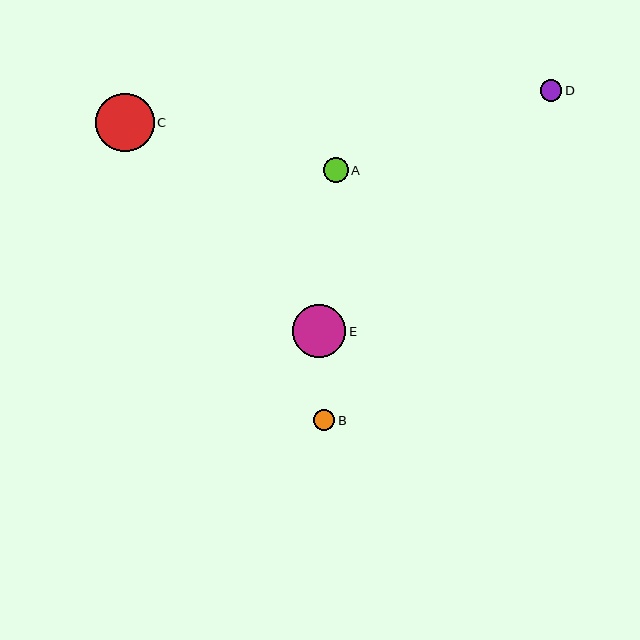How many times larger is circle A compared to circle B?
Circle A is approximately 1.2 times the size of circle B.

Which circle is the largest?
Circle C is the largest with a size of approximately 59 pixels.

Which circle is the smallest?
Circle B is the smallest with a size of approximately 21 pixels.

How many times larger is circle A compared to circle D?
Circle A is approximately 1.1 times the size of circle D.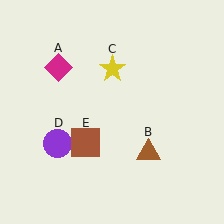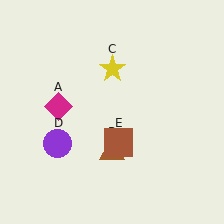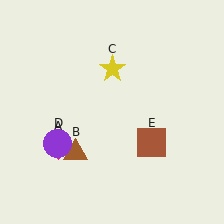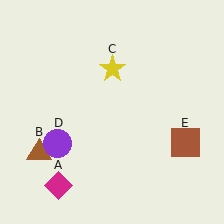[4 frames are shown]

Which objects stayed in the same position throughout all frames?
Yellow star (object C) and purple circle (object D) remained stationary.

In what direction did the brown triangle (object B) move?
The brown triangle (object B) moved left.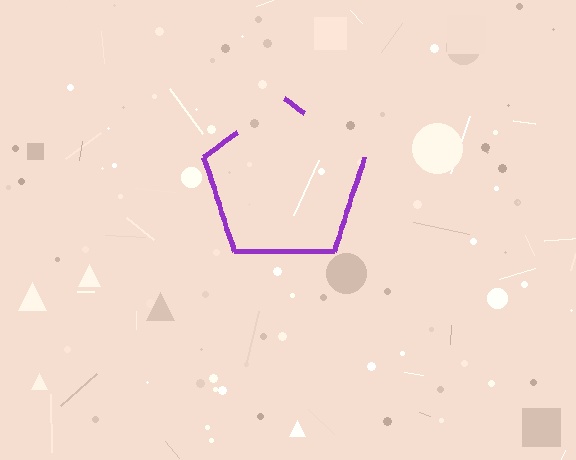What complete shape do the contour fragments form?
The contour fragments form a pentagon.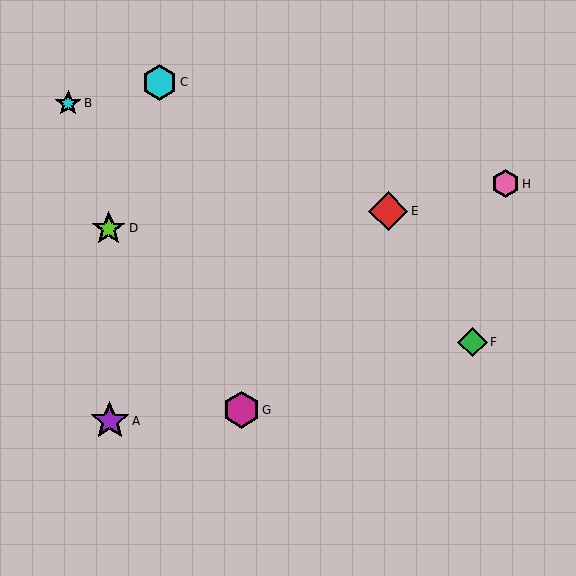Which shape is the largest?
The purple star (labeled A) is the largest.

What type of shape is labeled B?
Shape B is a cyan star.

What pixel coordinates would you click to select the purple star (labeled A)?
Click at (110, 421) to select the purple star A.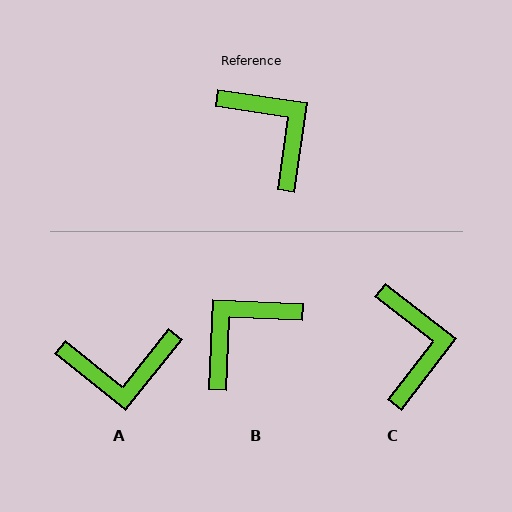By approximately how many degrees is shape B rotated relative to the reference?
Approximately 96 degrees counter-clockwise.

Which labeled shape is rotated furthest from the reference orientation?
A, about 120 degrees away.